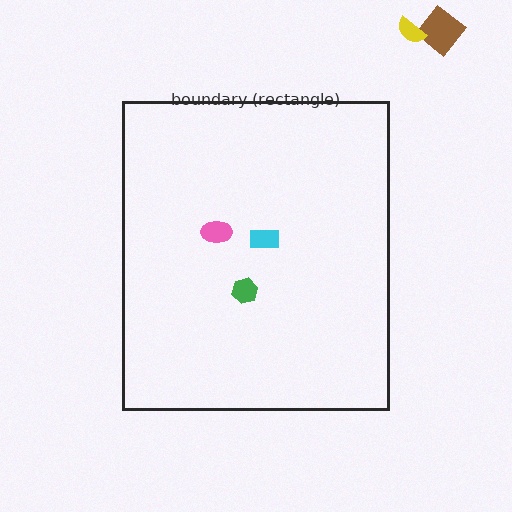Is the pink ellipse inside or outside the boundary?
Inside.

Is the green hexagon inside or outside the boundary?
Inside.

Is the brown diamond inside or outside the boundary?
Outside.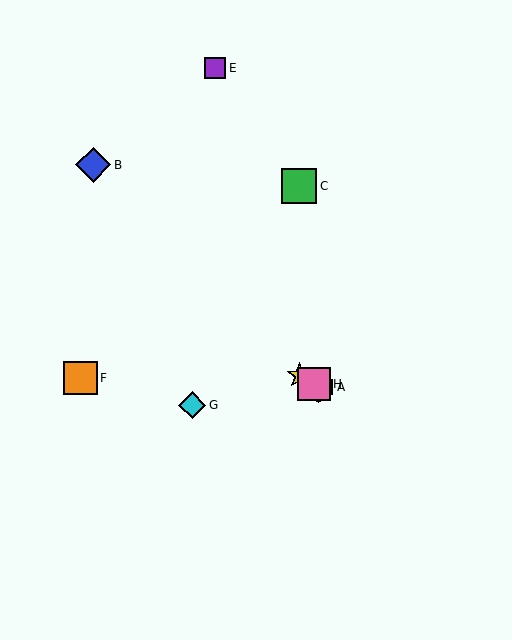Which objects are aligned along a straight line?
Objects A, D, H are aligned along a straight line.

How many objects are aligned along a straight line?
3 objects (A, D, H) are aligned along a straight line.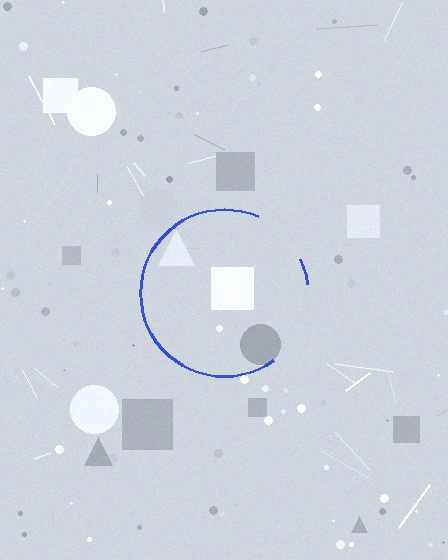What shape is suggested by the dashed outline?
The dashed outline suggests a circle.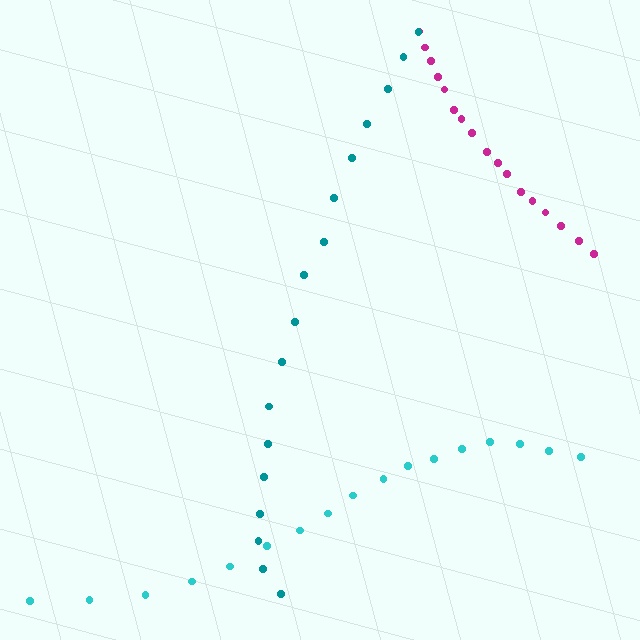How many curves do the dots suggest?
There are 3 distinct paths.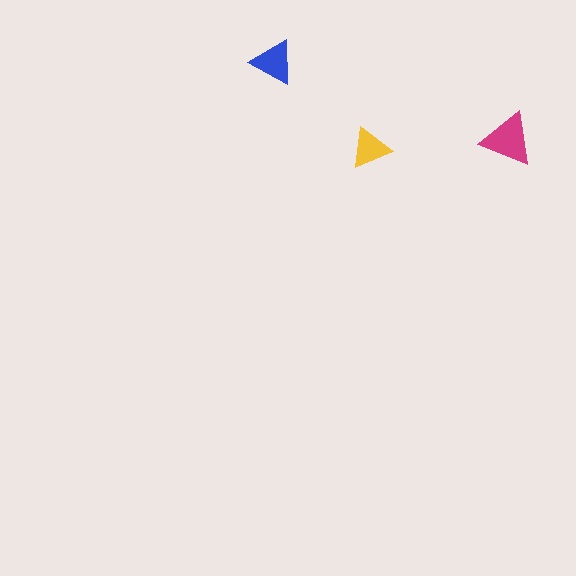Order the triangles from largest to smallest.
the magenta one, the blue one, the yellow one.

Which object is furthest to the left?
The blue triangle is leftmost.